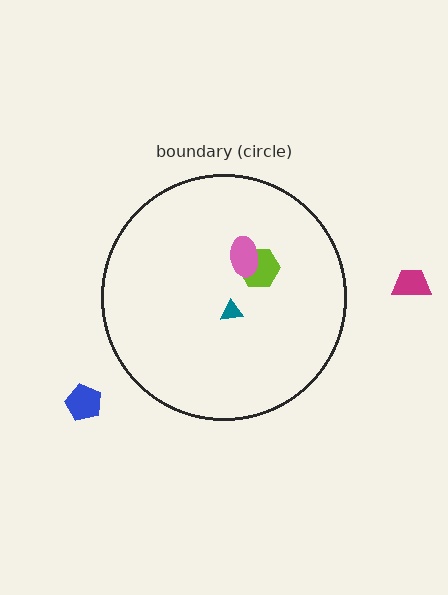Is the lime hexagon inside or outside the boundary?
Inside.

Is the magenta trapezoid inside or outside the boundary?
Outside.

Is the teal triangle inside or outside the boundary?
Inside.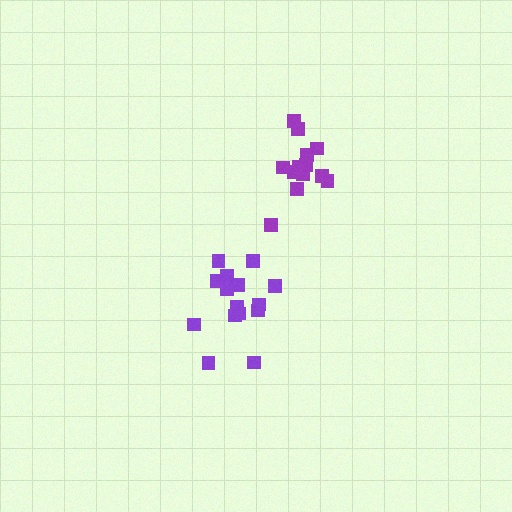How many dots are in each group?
Group 1: 13 dots, Group 2: 15 dots (28 total).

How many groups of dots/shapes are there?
There are 2 groups.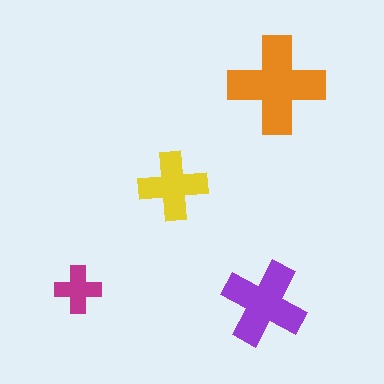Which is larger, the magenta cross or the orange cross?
The orange one.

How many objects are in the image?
There are 4 objects in the image.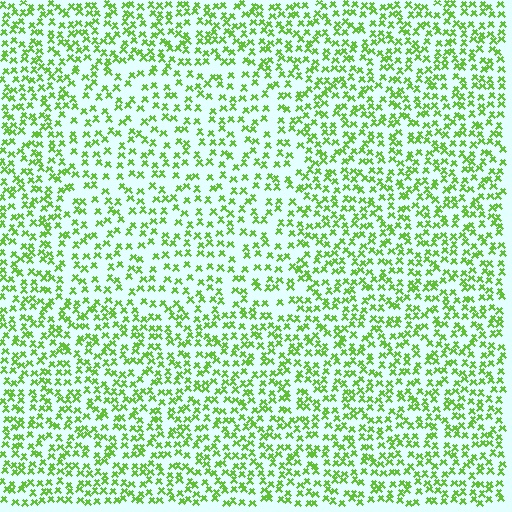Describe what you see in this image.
The image contains small lime elements arranged at two different densities. A rectangle-shaped region is visible where the elements are less densely packed than the surrounding area.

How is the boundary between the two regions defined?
The boundary is defined by a change in element density (approximately 1.5x ratio). All elements are the same color, size, and shape.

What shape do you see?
I see a rectangle.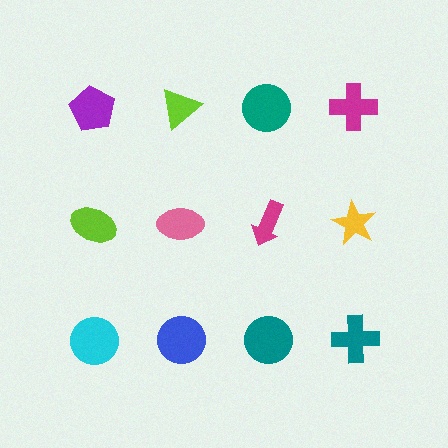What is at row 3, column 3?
A teal circle.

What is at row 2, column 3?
A magenta arrow.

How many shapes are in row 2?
4 shapes.